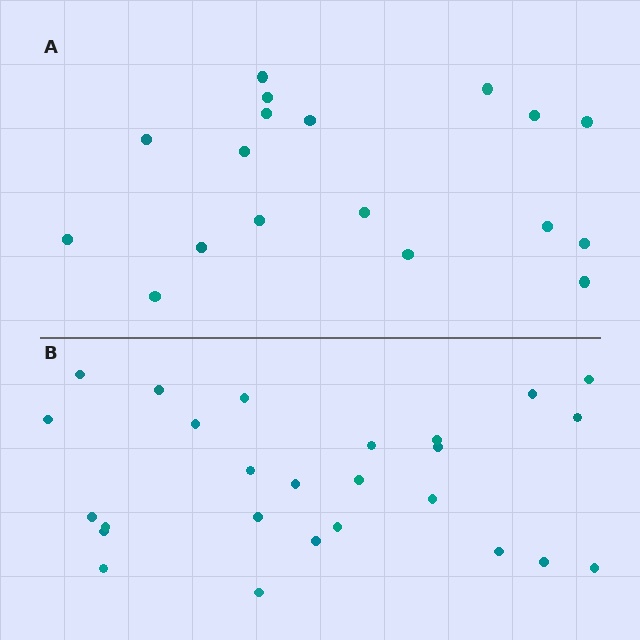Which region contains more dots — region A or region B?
Region B (the bottom region) has more dots.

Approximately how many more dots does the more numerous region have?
Region B has roughly 8 or so more dots than region A.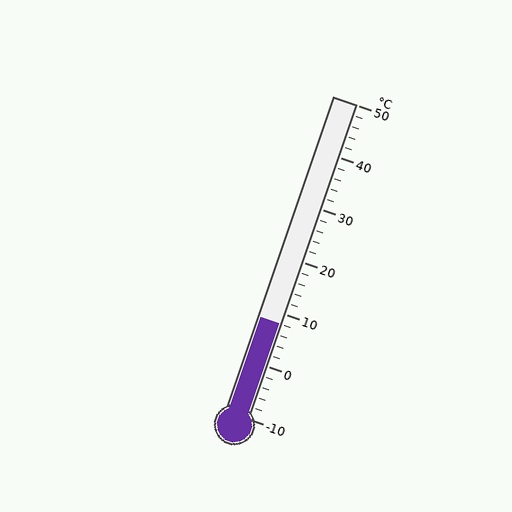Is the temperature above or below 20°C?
The temperature is below 20°C.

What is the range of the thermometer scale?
The thermometer scale ranges from -10°C to 50°C.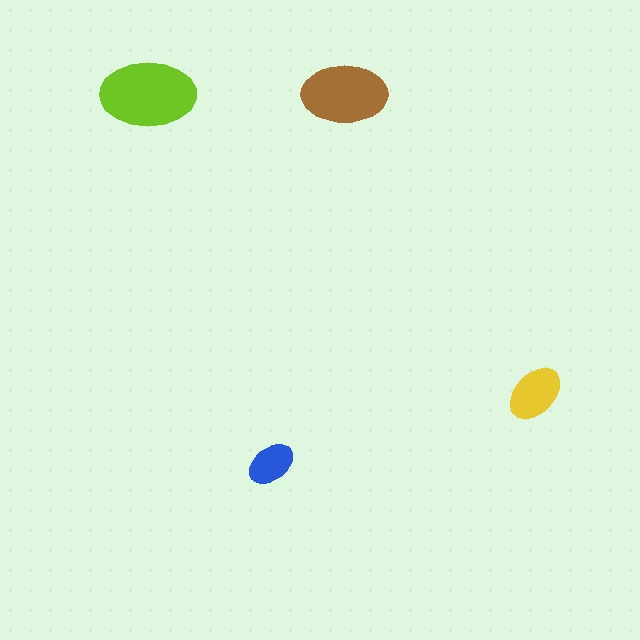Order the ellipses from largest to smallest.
the lime one, the brown one, the yellow one, the blue one.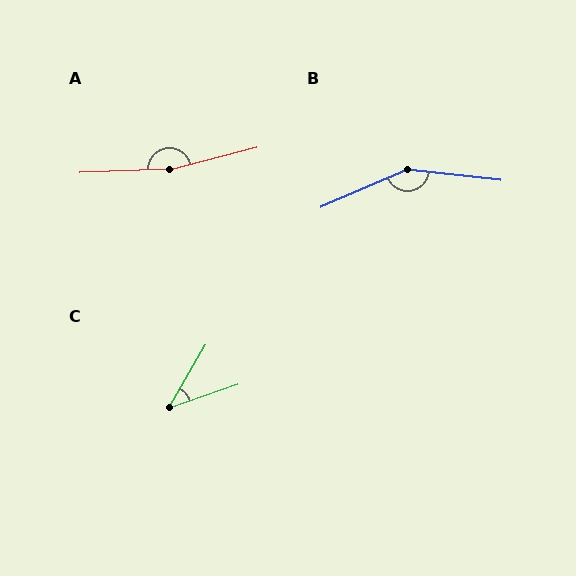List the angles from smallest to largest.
C (41°), B (150°), A (168°).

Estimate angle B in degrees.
Approximately 150 degrees.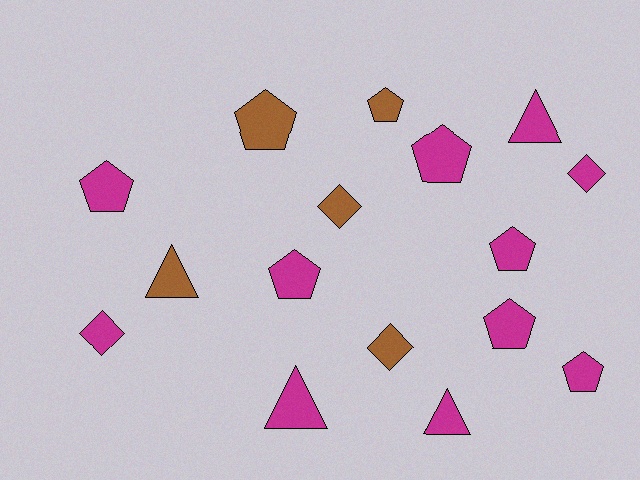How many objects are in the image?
There are 16 objects.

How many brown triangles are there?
There is 1 brown triangle.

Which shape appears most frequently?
Pentagon, with 8 objects.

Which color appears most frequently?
Magenta, with 11 objects.